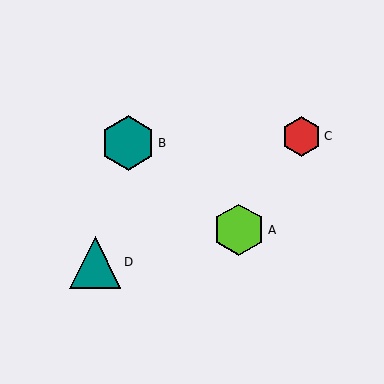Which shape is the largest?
The teal hexagon (labeled B) is the largest.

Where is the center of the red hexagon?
The center of the red hexagon is at (301, 137).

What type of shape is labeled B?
Shape B is a teal hexagon.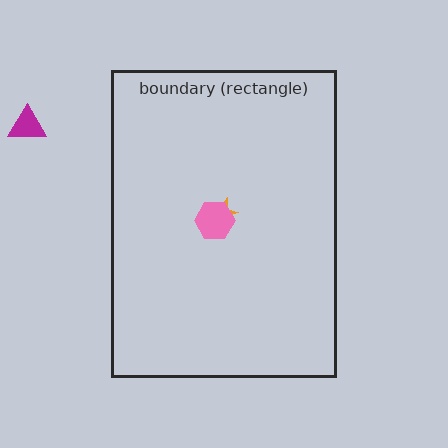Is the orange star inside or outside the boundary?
Inside.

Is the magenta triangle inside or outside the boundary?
Outside.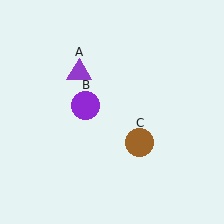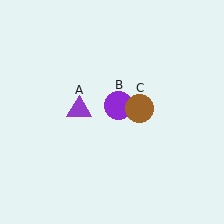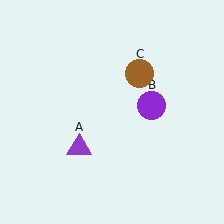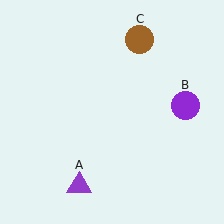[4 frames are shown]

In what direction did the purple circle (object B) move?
The purple circle (object B) moved right.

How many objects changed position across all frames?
3 objects changed position: purple triangle (object A), purple circle (object B), brown circle (object C).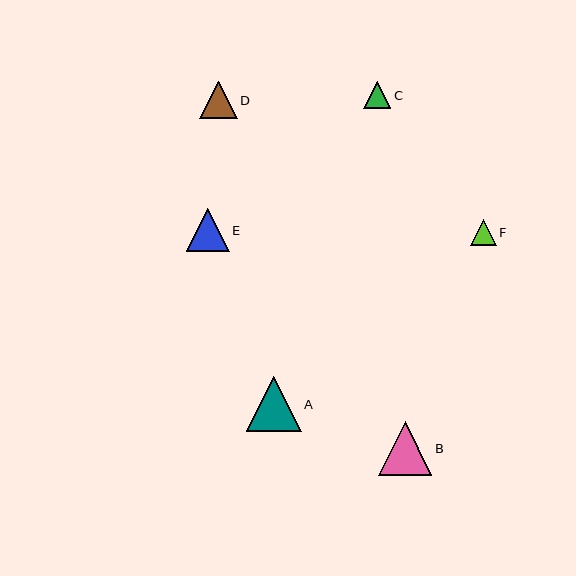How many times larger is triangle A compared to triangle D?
Triangle A is approximately 1.5 times the size of triangle D.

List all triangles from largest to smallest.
From largest to smallest: A, B, E, D, C, F.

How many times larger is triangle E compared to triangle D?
Triangle E is approximately 1.1 times the size of triangle D.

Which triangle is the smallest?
Triangle F is the smallest with a size of approximately 26 pixels.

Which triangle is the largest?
Triangle A is the largest with a size of approximately 55 pixels.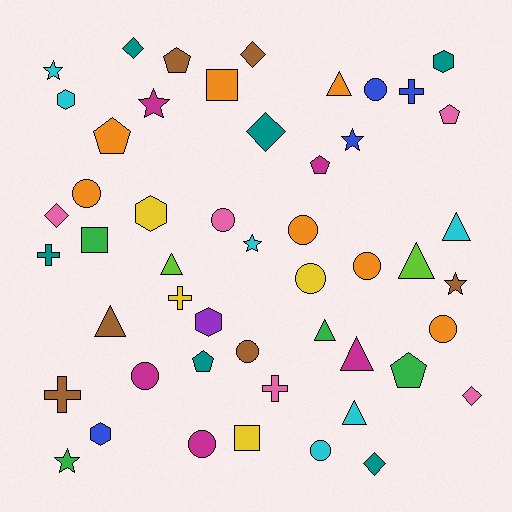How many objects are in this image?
There are 50 objects.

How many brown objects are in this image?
There are 6 brown objects.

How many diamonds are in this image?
There are 6 diamonds.